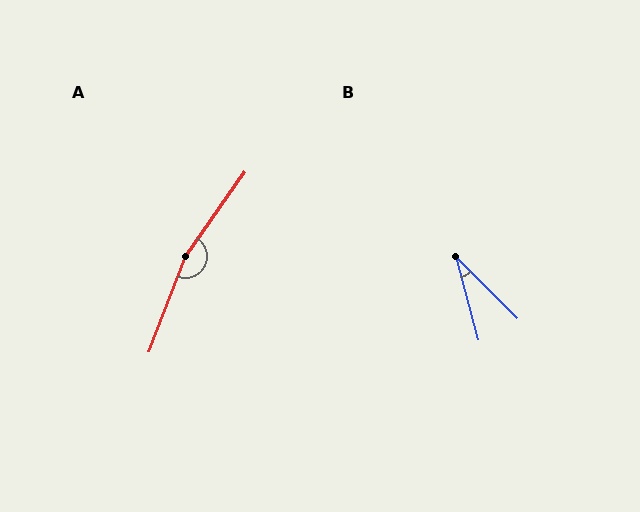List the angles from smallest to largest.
B (30°), A (166°).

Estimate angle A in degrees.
Approximately 166 degrees.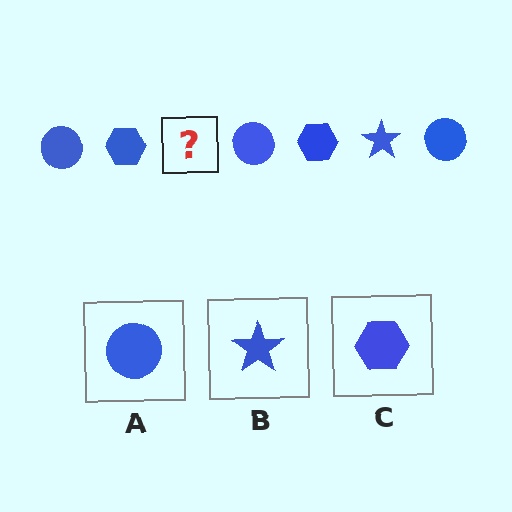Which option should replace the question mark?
Option B.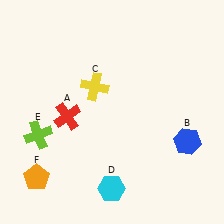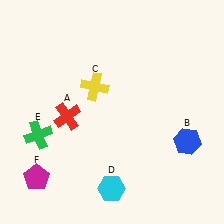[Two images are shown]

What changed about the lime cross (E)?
In Image 1, E is lime. In Image 2, it changed to green.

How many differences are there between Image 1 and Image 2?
There are 2 differences between the two images.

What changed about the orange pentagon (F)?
In Image 1, F is orange. In Image 2, it changed to magenta.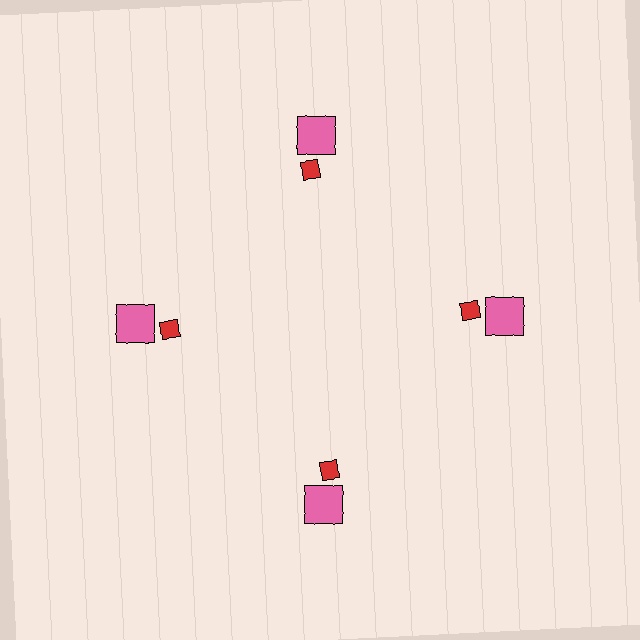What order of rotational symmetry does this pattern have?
This pattern has 4-fold rotational symmetry.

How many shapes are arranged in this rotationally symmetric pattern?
There are 8 shapes, arranged in 4 groups of 2.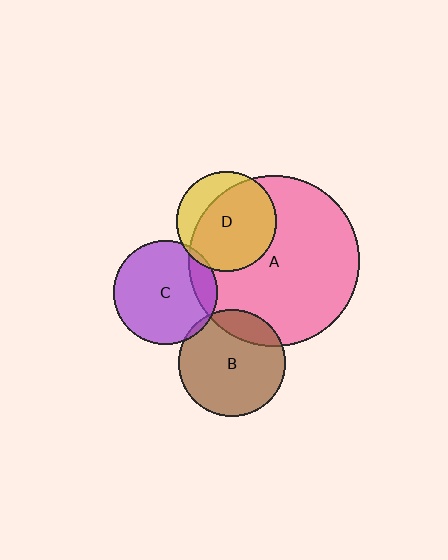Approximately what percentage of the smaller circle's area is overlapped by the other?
Approximately 5%.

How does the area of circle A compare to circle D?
Approximately 2.9 times.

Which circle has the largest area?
Circle A (pink).